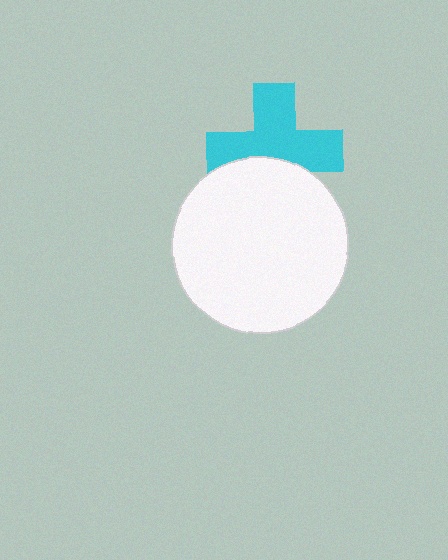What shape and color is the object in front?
The object in front is a white circle.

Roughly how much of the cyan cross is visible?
Most of it is visible (roughly 67%).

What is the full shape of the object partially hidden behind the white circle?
The partially hidden object is a cyan cross.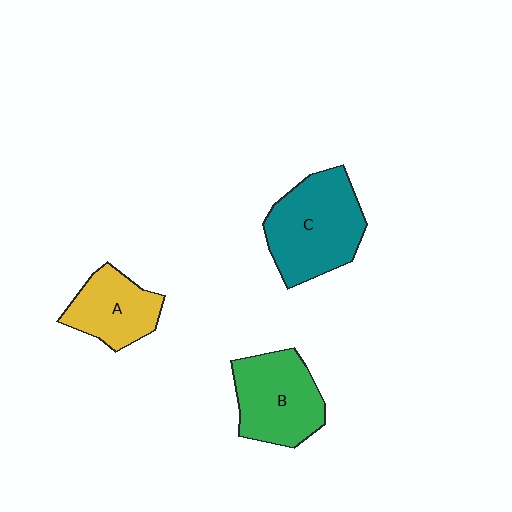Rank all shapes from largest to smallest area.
From largest to smallest: C (teal), B (green), A (yellow).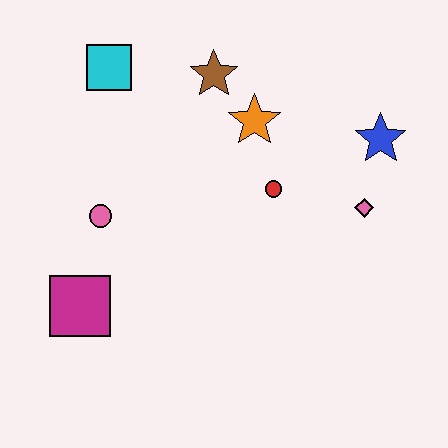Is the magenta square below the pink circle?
Yes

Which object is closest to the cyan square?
The brown star is closest to the cyan square.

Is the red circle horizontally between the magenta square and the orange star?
No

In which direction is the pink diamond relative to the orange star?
The pink diamond is to the right of the orange star.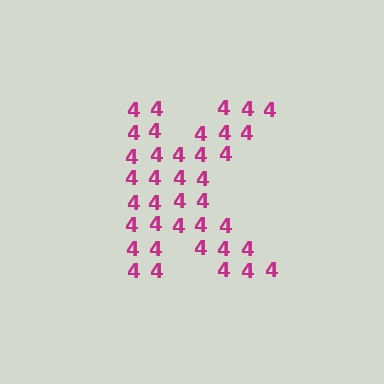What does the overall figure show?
The overall figure shows the letter K.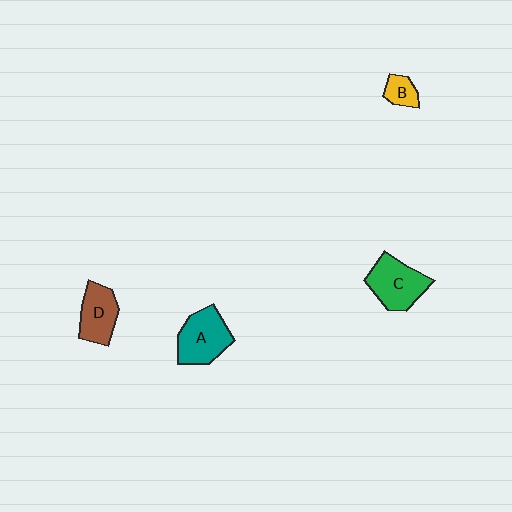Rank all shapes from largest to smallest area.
From largest to smallest: C (green), A (teal), D (brown), B (yellow).